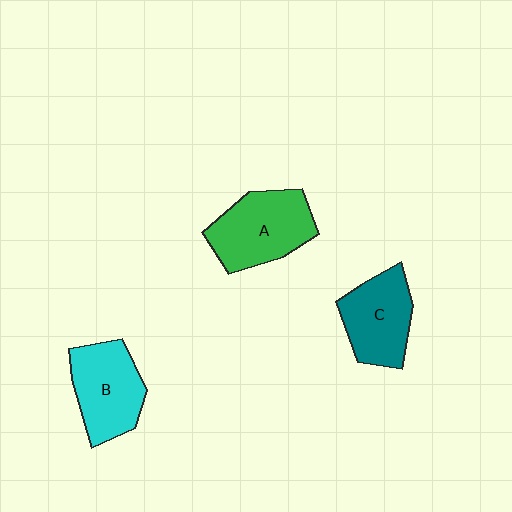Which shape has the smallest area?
Shape C (teal).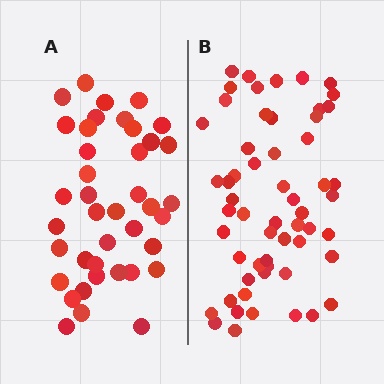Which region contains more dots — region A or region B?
Region B (the right region) has more dots.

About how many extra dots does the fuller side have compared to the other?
Region B has approximately 15 more dots than region A.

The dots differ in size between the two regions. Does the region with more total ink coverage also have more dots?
No. Region A has more total ink coverage because its dots are larger, but region B actually contains more individual dots. Total area can be misleading — the number of items is what matters here.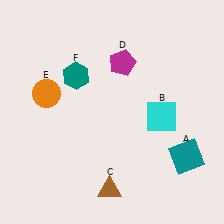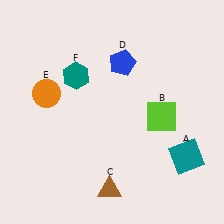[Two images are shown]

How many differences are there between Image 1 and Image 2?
There are 2 differences between the two images.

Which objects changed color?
B changed from cyan to lime. D changed from magenta to blue.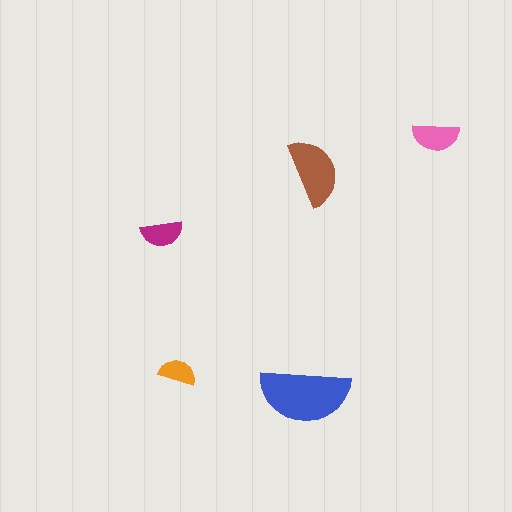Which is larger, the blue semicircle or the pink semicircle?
The blue one.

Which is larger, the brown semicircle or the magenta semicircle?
The brown one.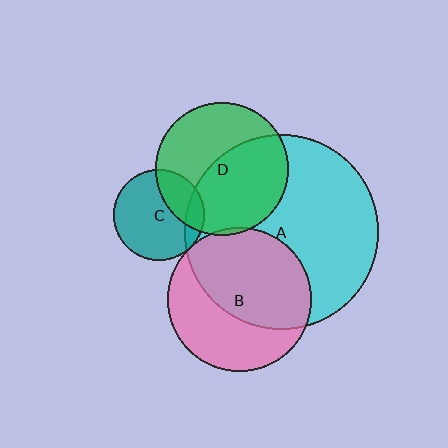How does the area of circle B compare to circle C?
Approximately 2.5 times.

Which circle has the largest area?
Circle A (cyan).